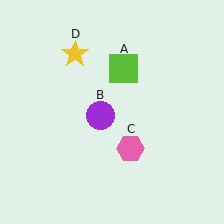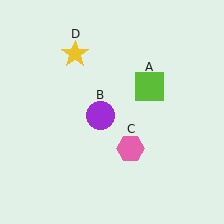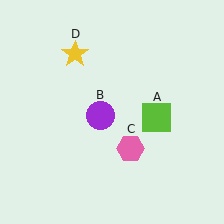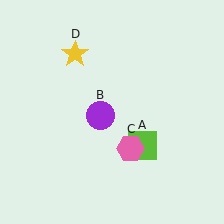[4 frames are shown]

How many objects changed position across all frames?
1 object changed position: lime square (object A).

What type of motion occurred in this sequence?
The lime square (object A) rotated clockwise around the center of the scene.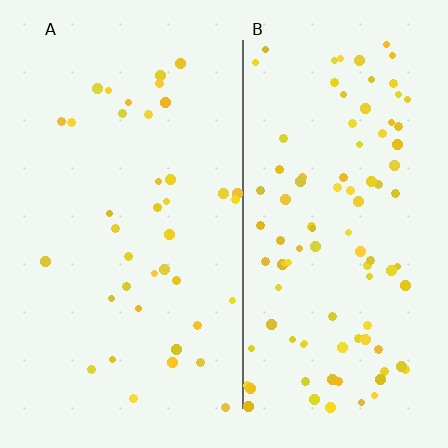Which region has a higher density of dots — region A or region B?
B (the right).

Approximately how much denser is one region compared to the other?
Approximately 2.5× — region B over region A.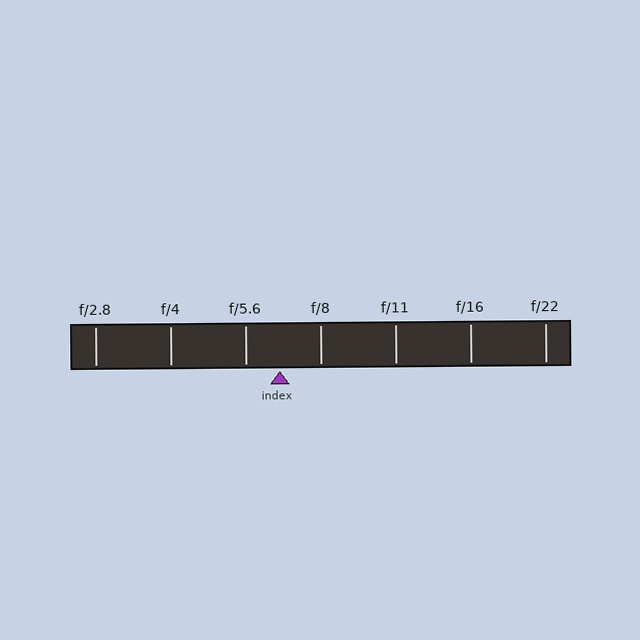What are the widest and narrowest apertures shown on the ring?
The widest aperture shown is f/2.8 and the narrowest is f/22.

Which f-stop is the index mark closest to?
The index mark is closest to f/5.6.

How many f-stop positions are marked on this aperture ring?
There are 7 f-stop positions marked.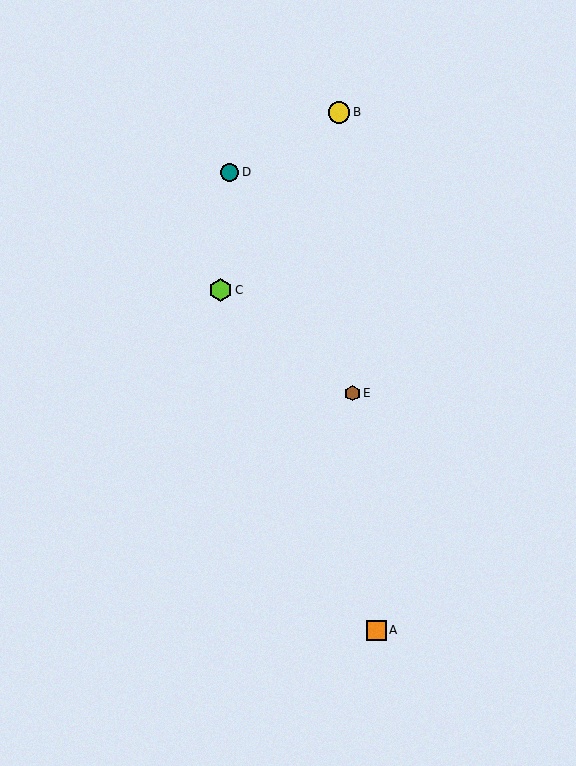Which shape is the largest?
The lime hexagon (labeled C) is the largest.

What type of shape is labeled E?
Shape E is a brown hexagon.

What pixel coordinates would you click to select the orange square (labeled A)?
Click at (376, 630) to select the orange square A.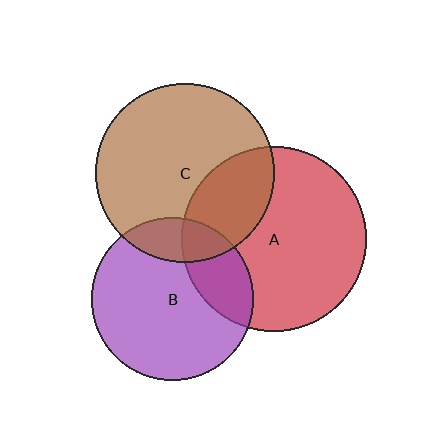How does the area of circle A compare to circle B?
Approximately 1.3 times.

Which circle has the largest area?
Circle A (red).